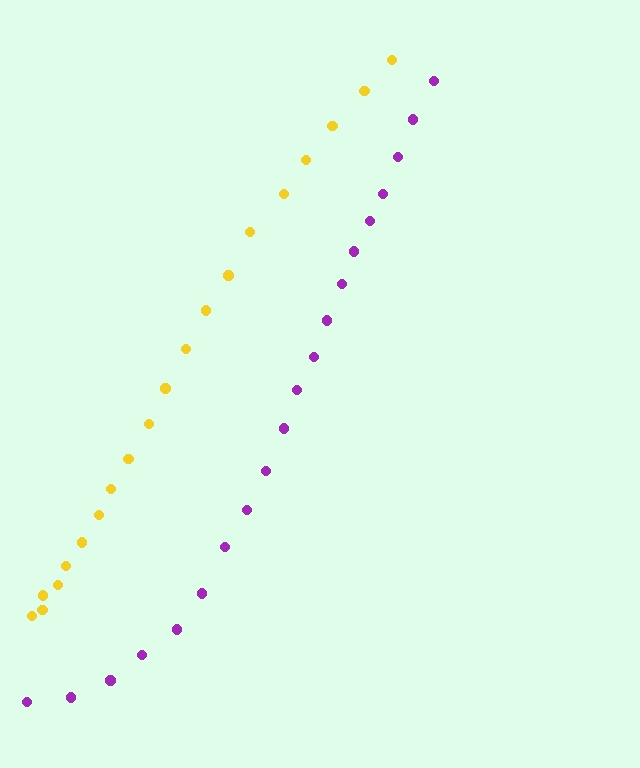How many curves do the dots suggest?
There are 2 distinct paths.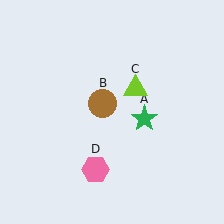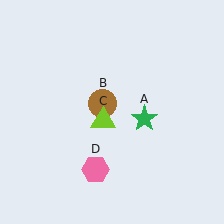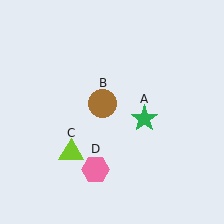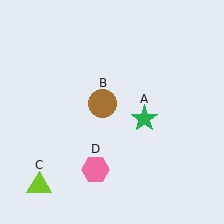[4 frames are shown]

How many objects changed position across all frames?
1 object changed position: lime triangle (object C).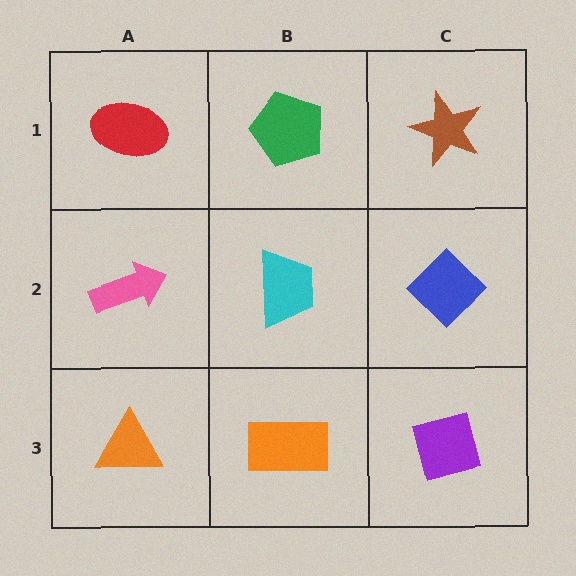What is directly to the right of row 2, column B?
A blue diamond.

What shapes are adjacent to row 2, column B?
A green pentagon (row 1, column B), an orange rectangle (row 3, column B), a pink arrow (row 2, column A), a blue diamond (row 2, column C).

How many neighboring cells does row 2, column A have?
3.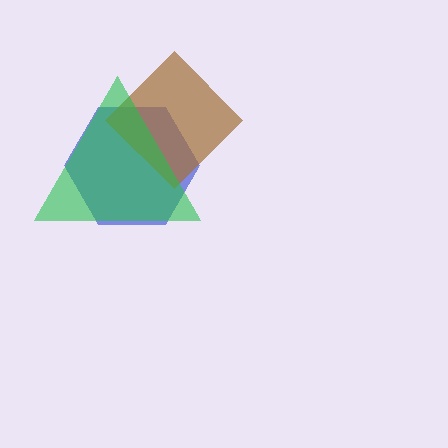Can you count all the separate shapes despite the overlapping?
Yes, there are 3 separate shapes.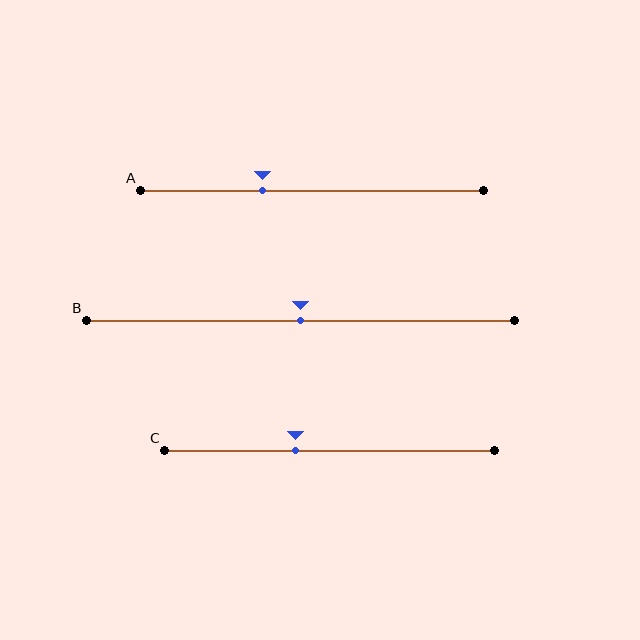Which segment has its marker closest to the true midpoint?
Segment B has its marker closest to the true midpoint.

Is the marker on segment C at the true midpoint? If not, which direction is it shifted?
No, the marker on segment C is shifted to the left by about 10% of the segment length.